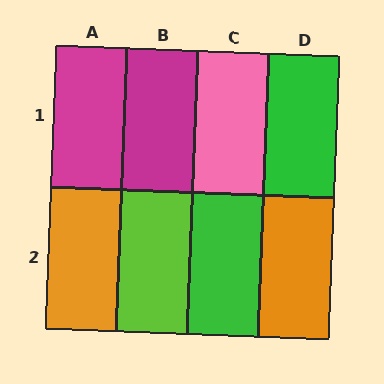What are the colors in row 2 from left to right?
Orange, lime, green, orange.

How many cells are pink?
1 cell is pink.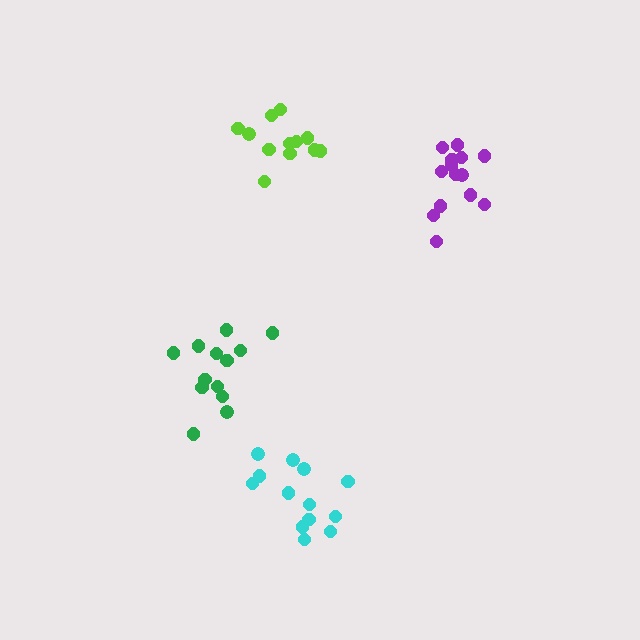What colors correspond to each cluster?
The clusters are colored: purple, green, lime, cyan.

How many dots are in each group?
Group 1: 14 dots, Group 2: 13 dots, Group 3: 12 dots, Group 4: 13 dots (52 total).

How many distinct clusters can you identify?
There are 4 distinct clusters.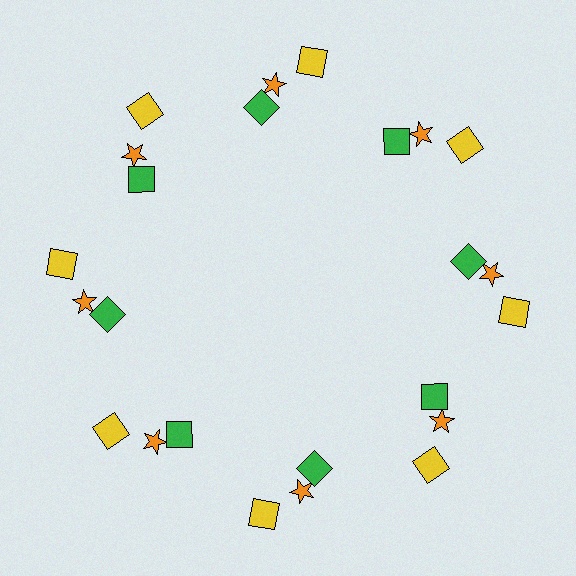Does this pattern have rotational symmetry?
Yes, this pattern has 8-fold rotational symmetry. It looks the same after rotating 45 degrees around the center.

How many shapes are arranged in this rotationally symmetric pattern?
There are 24 shapes, arranged in 8 groups of 3.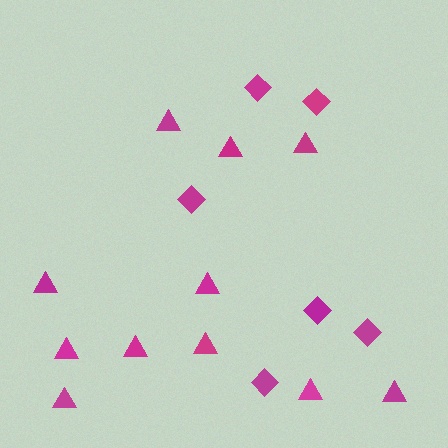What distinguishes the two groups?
There are 2 groups: one group of triangles (11) and one group of diamonds (6).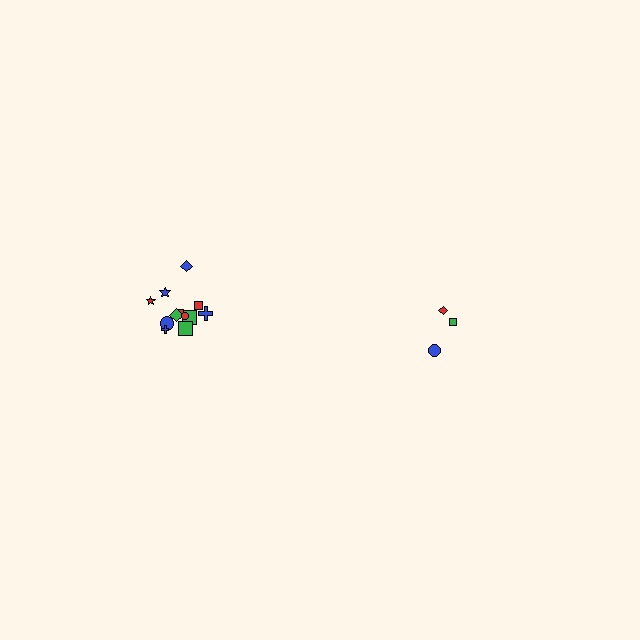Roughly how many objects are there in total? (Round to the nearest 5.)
Roughly 15 objects in total.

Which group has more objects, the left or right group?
The left group.